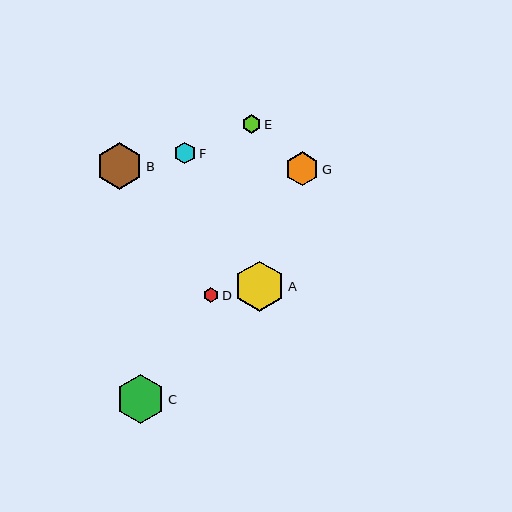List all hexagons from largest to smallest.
From largest to smallest: A, C, B, G, F, E, D.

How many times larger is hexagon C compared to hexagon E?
Hexagon C is approximately 2.7 times the size of hexagon E.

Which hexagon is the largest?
Hexagon A is the largest with a size of approximately 50 pixels.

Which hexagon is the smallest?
Hexagon D is the smallest with a size of approximately 15 pixels.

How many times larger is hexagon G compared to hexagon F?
Hexagon G is approximately 1.6 times the size of hexagon F.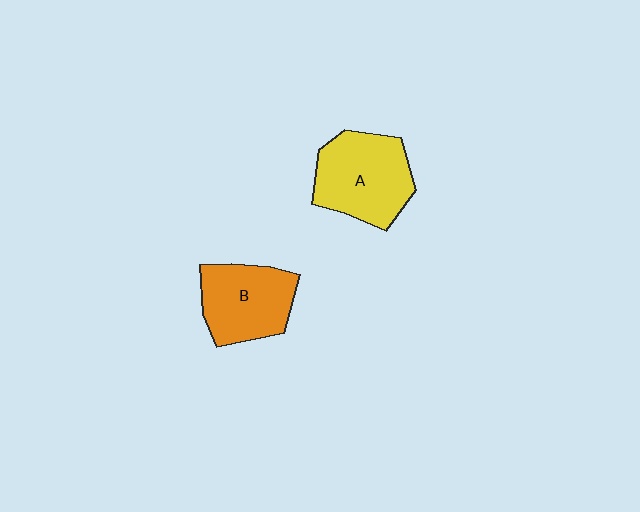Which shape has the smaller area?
Shape B (orange).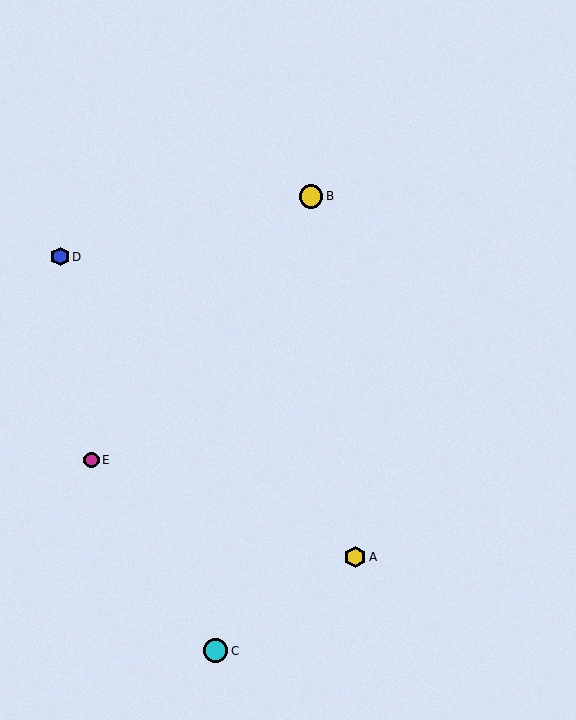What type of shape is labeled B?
Shape B is a yellow circle.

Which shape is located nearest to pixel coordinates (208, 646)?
The cyan circle (labeled C) at (216, 651) is nearest to that location.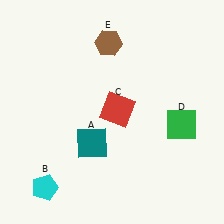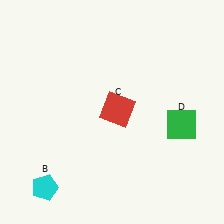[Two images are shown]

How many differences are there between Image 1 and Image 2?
There are 2 differences between the two images.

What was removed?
The teal square (A), the brown hexagon (E) were removed in Image 2.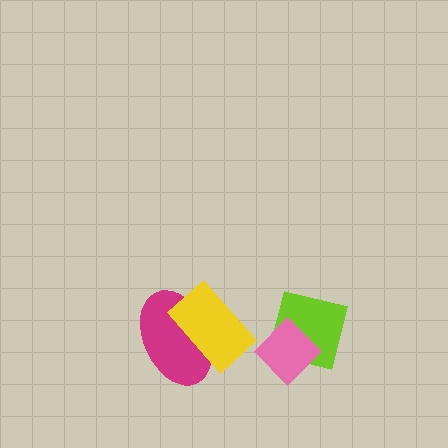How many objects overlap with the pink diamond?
1 object overlaps with the pink diamond.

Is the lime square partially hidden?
Yes, it is partially covered by another shape.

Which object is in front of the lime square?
The pink diamond is in front of the lime square.